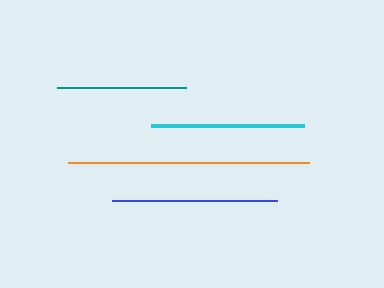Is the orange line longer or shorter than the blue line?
The orange line is longer than the blue line.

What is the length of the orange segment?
The orange segment is approximately 241 pixels long.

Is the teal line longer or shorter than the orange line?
The orange line is longer than the teal line.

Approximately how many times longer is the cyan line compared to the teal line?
The cyan line is approximately 1.2 times the length of the teal line.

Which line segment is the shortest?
The teal line is the shortest at approximately 129 pixels.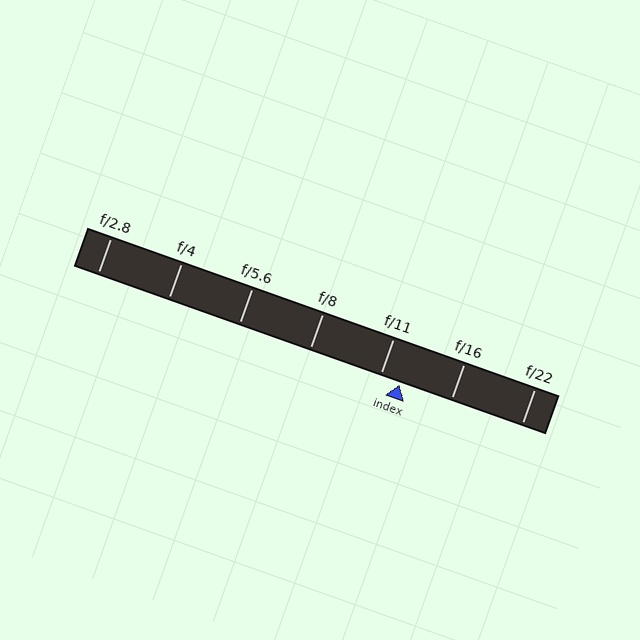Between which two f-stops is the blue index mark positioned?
The index mark is between f/11 and f/16.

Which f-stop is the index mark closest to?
The index mark is closest to f/11.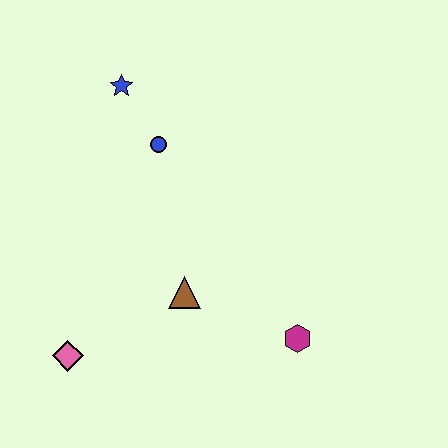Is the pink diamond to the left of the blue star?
Yes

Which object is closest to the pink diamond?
The brown triangle is closest to the pink diamond.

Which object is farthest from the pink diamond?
The blue star is farthest from the pink diamond.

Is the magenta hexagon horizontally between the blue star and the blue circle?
No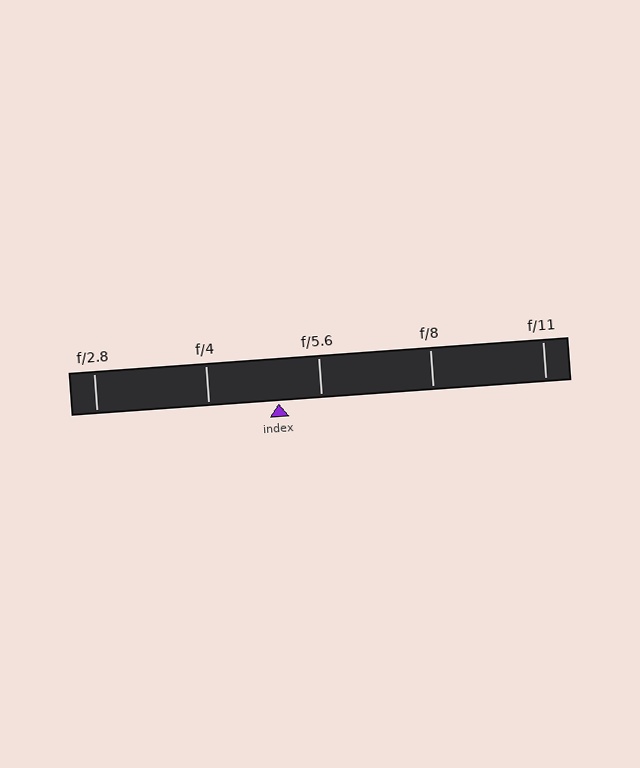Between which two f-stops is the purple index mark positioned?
The index mark is between f/4 and f/5.6.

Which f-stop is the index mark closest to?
The index mark is closest to f/5.6.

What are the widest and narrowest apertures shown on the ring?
The widest aperture shown is f/2.8 and the narrowest is f/11.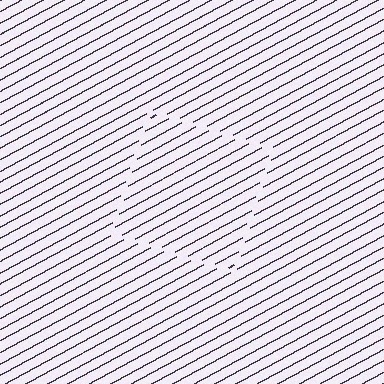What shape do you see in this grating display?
An illusory square. The interior of the shape contains the same grating, shifted by half a period — the contour is defined by the phase discontinuity where line-ends from the inner and outer gratings abut.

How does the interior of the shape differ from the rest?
The interior of the shape contains the same grating, shifted by half a period — the contour is defined by the phase discontinuity where line-ends from the inner and outer gratings abut.